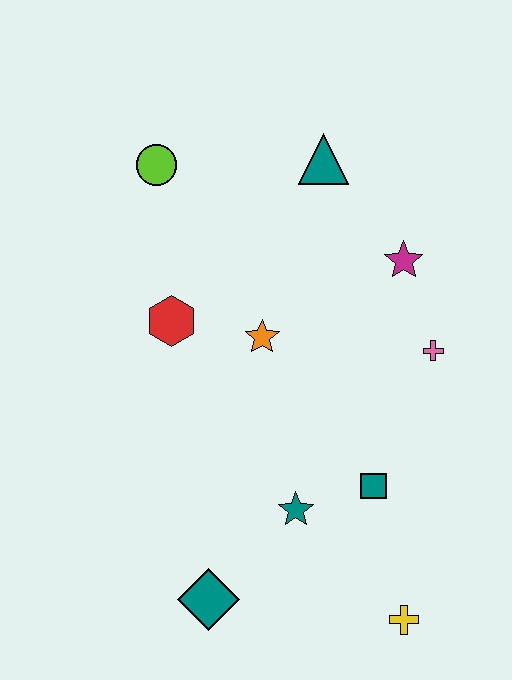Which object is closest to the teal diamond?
The teal star is closest to the teal diamond.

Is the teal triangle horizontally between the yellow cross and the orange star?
Yes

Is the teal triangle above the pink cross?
Yes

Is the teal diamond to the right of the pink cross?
No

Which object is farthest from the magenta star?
The teal diamond is farthest from the magenta star.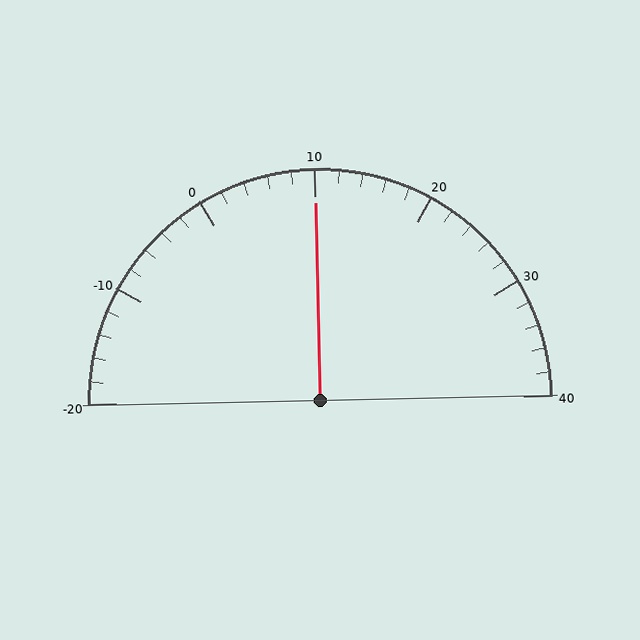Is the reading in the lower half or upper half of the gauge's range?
The reading is in the upper half of the range (-20 to 40).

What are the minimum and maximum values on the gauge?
The gauge ranges from -20 to 40.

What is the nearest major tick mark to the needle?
The nearest major tick mark is 10.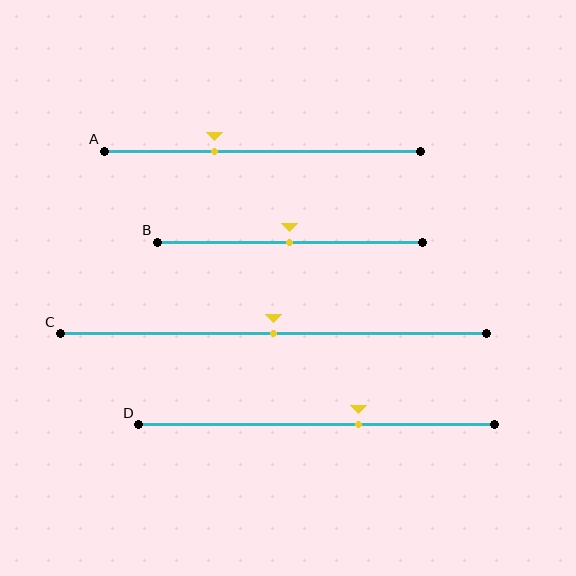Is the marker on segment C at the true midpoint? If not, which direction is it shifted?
Yes, the marker on segment C is at the true midpoint.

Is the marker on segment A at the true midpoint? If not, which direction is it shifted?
No, the marker on segment A is shifted to the left by about 15% of the segment length.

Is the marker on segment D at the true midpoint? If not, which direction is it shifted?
No, the marker on segment D is shifted to the right by about 12% of the segment length.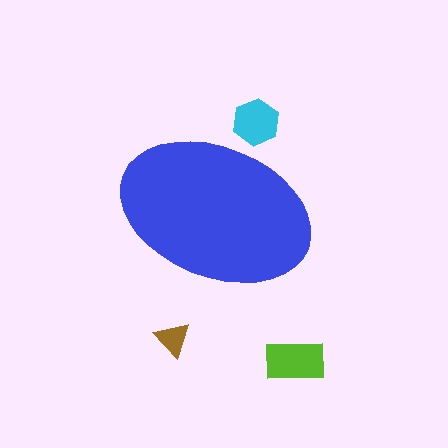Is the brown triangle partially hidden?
No, the brown triangle is fully visible.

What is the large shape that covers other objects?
A blue ellipse.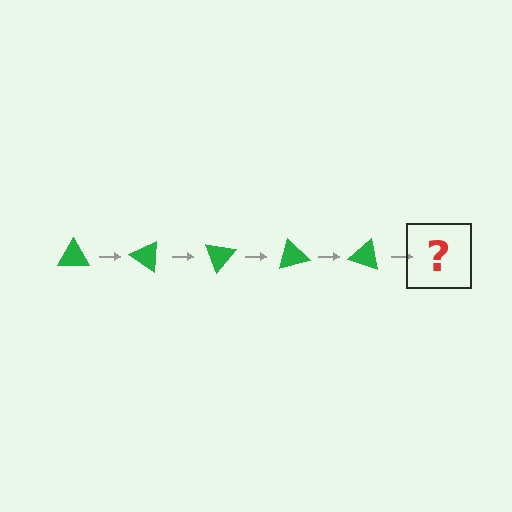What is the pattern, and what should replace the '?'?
The pattern is that the triangle rotates 35 degrees each step. The '?' should be a green triangle rotated 175 degrees.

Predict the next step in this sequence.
The next step is a green triangle rotated 175 degrees.